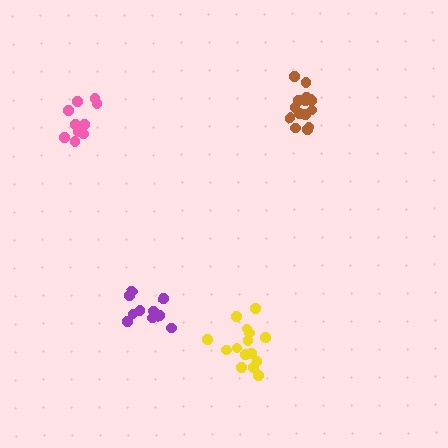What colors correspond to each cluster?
The clusters are colored: yellow, brown, pink, purple.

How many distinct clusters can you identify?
There are 4 distinct clusters.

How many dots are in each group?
Group 1: 15 dots, Group 2: 15 dots, Group 3: 10 dots, Group 4: 10 dots (50 total).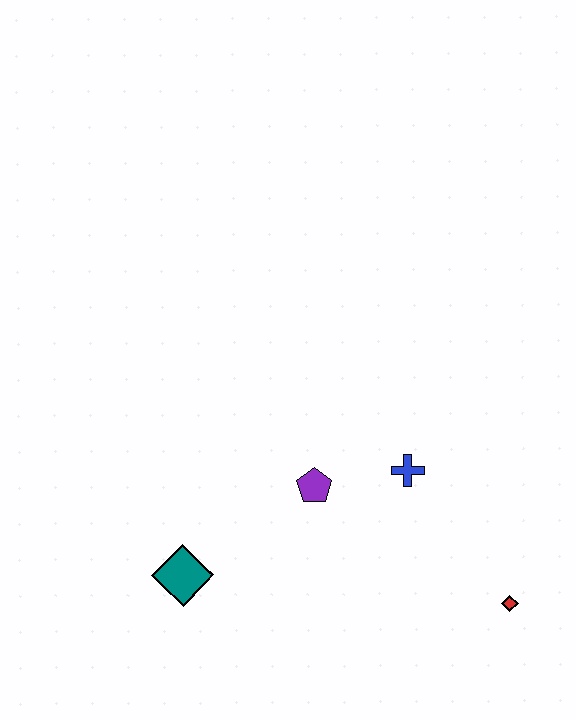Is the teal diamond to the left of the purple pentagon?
Yes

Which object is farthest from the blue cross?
The teal diamond is farthest from the blue cross.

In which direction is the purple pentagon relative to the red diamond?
The purple pentagon is to the left of the red diamond.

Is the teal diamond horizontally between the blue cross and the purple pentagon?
No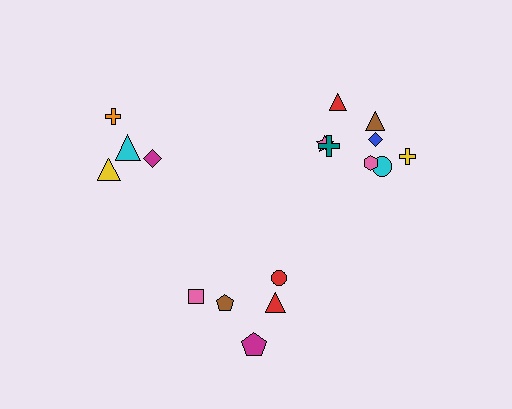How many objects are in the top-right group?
There are 8 objects.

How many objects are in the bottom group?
There are 5 objects.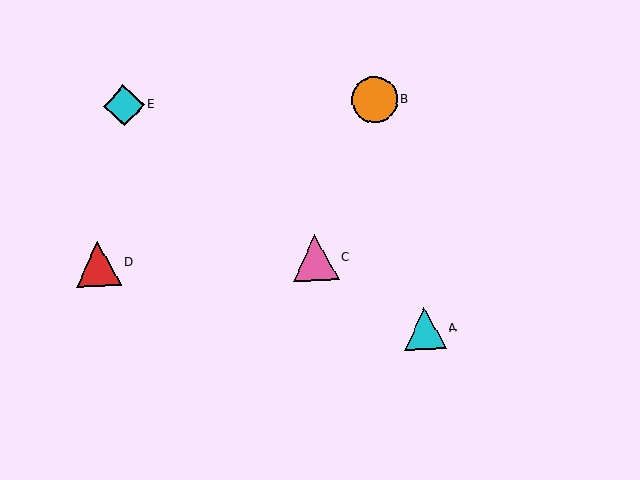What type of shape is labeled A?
Shape A is a cyan triangle.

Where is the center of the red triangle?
The center of the red triangle is at (98, 264).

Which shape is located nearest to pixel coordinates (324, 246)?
The pink triangle (labeled C) at (315, 258) is nearest to that location.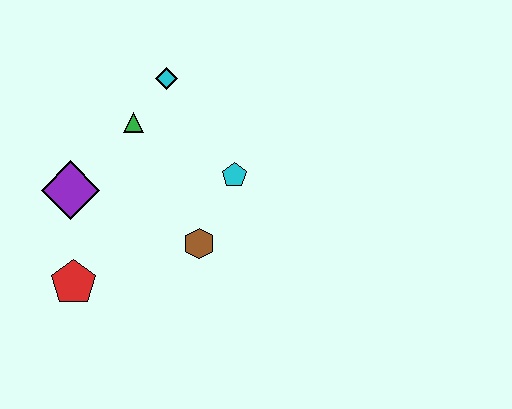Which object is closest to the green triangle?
The cyan diamond is closest to the green triangle.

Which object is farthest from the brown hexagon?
The cyan diamond is farthest from the brown hexagon.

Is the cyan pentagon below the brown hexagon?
No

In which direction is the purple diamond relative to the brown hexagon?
The purple diamond is to the left of the brown hexagon.